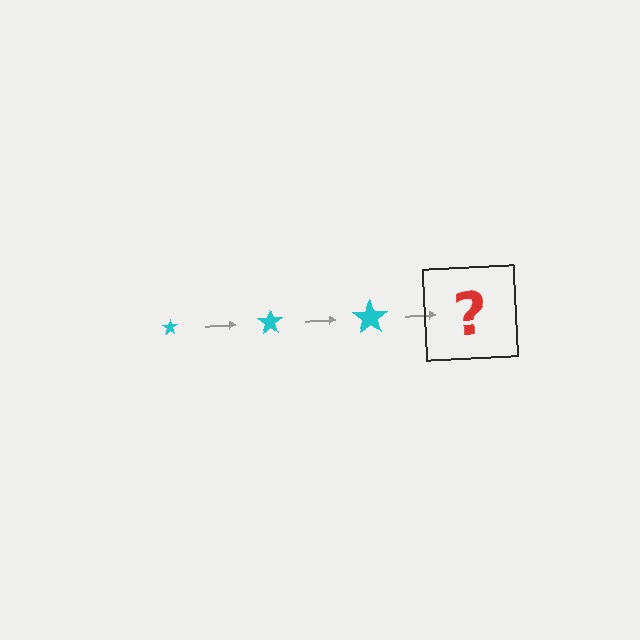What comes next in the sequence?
The next element should be a cyan star, larger than the previous one.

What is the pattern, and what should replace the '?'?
The pattern is that the star gets progressively larger each step. The '?' should be a cyan star, larger than the previous one.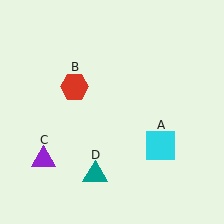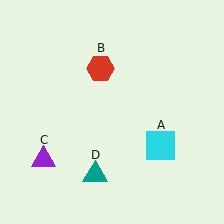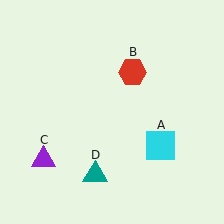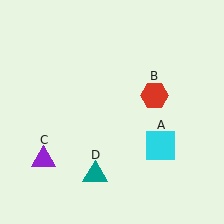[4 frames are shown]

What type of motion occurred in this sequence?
The red hexagon (object B) rotated clockwise around the center of the scene.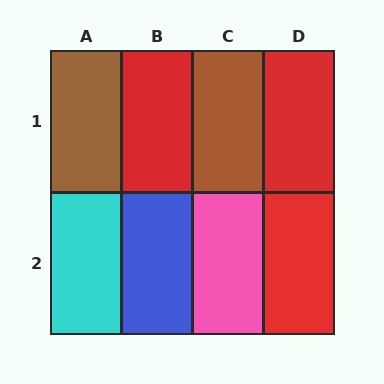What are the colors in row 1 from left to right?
Brown, red, brown, red.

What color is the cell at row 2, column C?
Pink.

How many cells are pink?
1 cell is pink.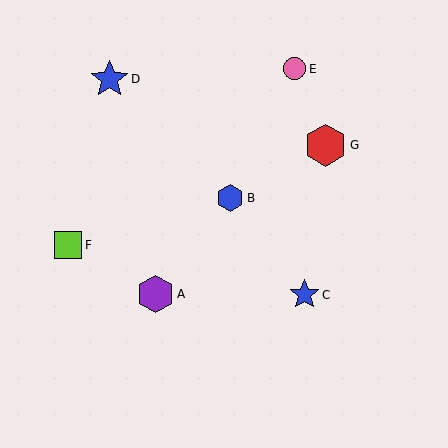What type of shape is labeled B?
Shape B is a blue hexagon.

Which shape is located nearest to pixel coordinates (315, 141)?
The red hexagon (labeled G) at (326, 145) is nearest to that location.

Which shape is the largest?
The red hexagon (labeled G) is the largest.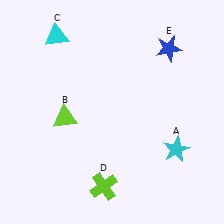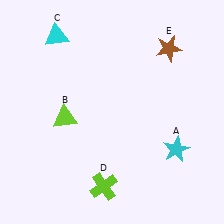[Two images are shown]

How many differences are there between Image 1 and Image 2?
There is 1 difference between the two images.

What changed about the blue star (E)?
In Image 1, E is blue. In Image 2, it changed to brown.